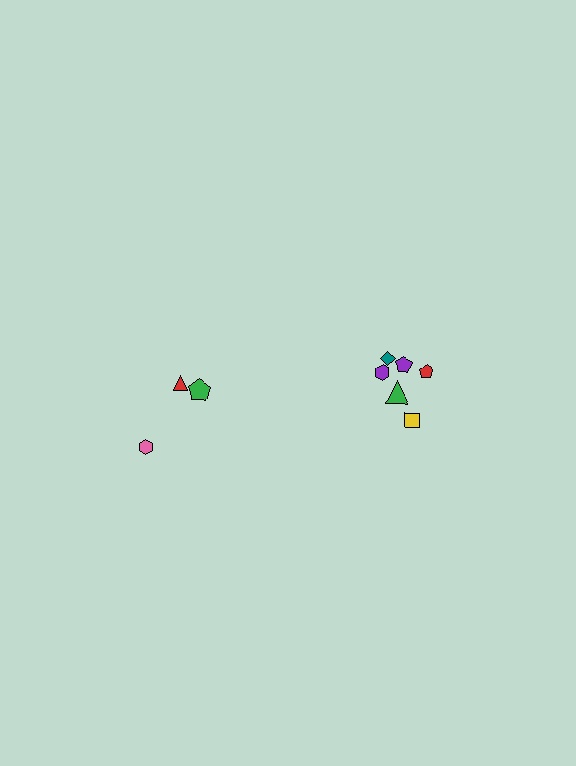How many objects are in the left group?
There are 3 objects.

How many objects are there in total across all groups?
There are 9 objects.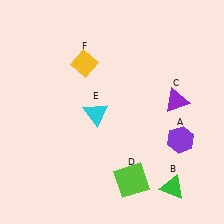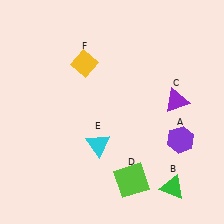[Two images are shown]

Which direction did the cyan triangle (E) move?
The cyan triangle (E) moved down.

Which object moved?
The cyan triangle (E) moved down.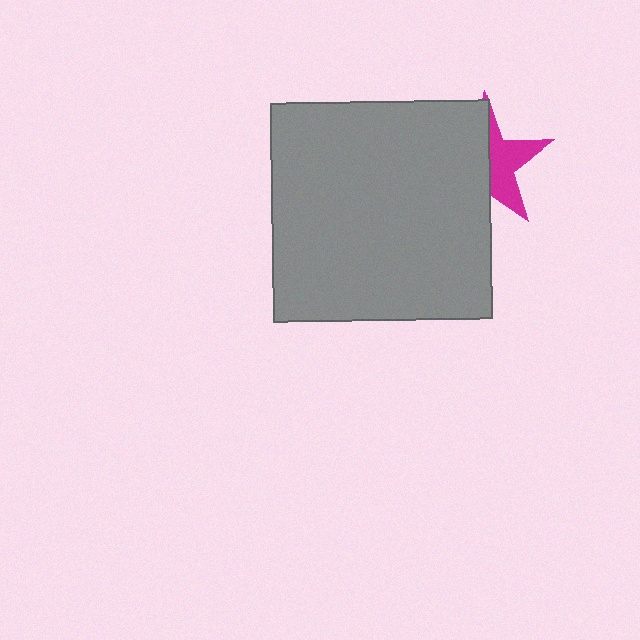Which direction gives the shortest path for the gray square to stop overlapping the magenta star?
Moving left gives the shortest separation.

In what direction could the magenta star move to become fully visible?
The magenta star could move right. That would shift it out from behind the gray square entirely.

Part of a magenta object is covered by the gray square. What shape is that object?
It is a star.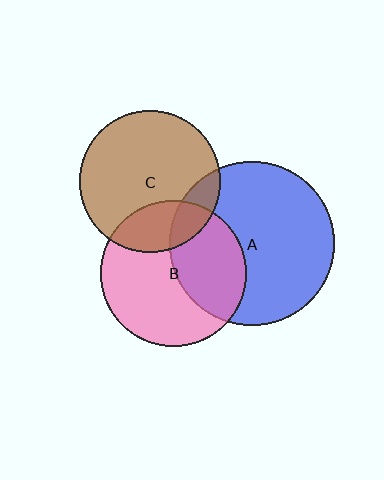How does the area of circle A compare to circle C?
Approximately 1.4 times.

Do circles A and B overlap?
Yes.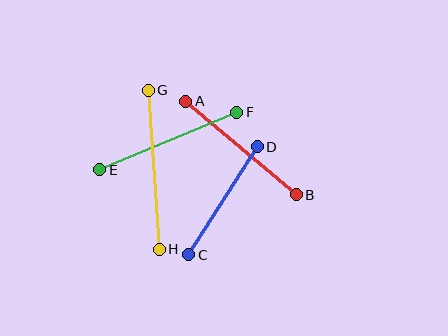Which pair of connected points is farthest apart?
Points G and H are farthest apart.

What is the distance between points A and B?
The distance is approximately 145 pixels.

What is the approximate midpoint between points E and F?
The midpoint is at approximately (168, 141) pixels.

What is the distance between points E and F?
The distance is approximately 148 pixels.